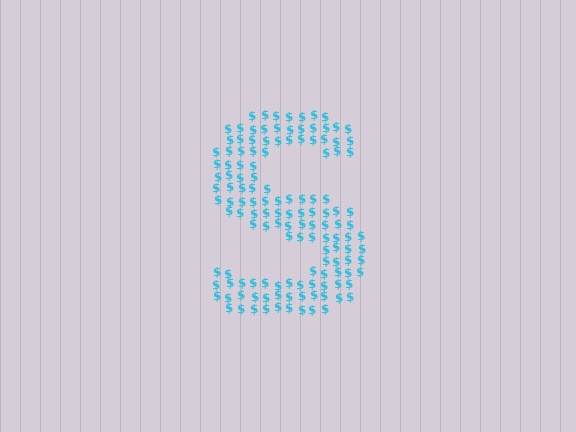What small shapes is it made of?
It is made of small dollar signs.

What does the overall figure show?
The overall figure shows the letter S.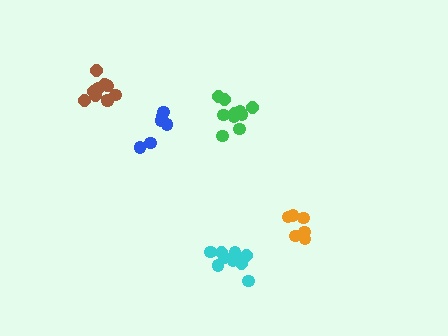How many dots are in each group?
Group 1: 6 dots, Group 2: 11 dots, Group 3: 6 dots, Group 4: 9 dots, Group 5: 10 dots (42 total).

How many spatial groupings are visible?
There are 5 spatial groupings.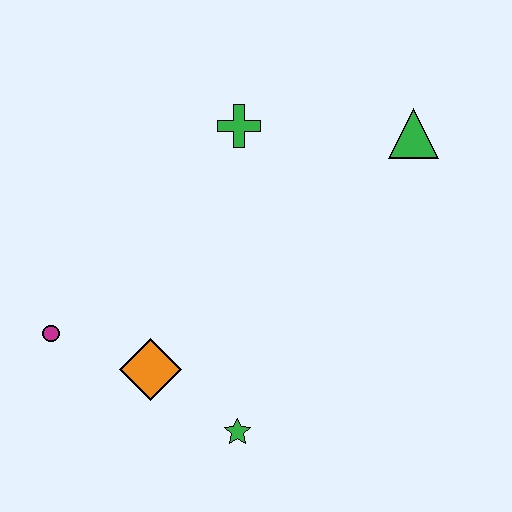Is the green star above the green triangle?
No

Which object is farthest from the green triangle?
The magenta circle is farthest from the green triangle.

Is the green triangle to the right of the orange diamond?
Yes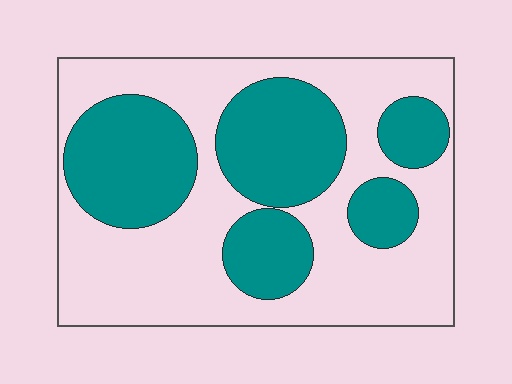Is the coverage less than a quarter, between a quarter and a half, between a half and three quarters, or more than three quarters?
Between a quarter and a half.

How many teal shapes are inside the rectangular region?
5.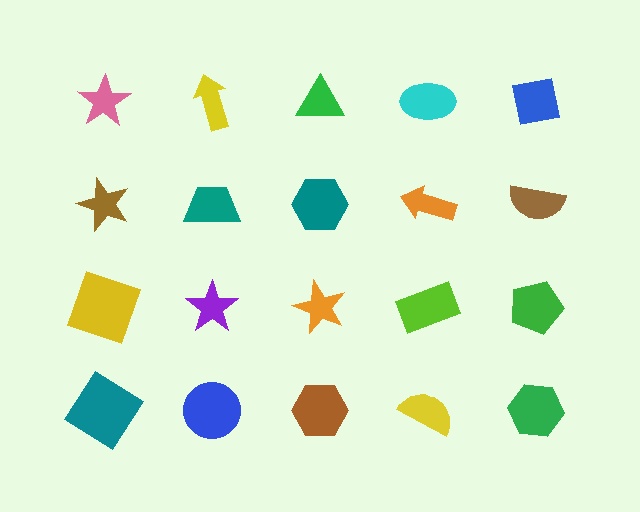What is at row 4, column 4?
A yellow semicircle.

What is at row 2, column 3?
A teal hexagon.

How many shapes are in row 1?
5 shapes.